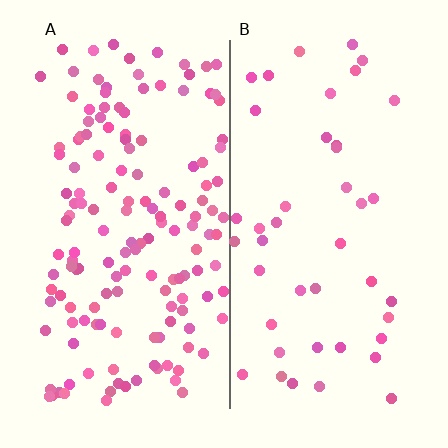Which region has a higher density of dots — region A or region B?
A (the left).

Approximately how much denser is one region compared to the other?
Approximately 3.4× — region A over region B.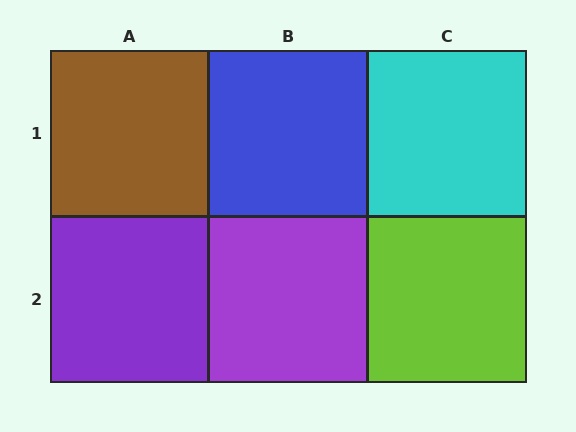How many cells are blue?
1 cell is blue.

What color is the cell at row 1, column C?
Cyan.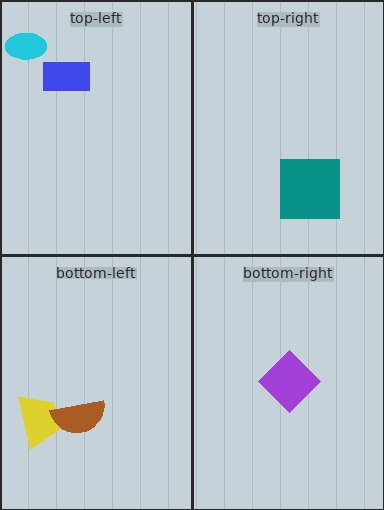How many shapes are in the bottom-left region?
2.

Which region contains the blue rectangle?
The top-left region.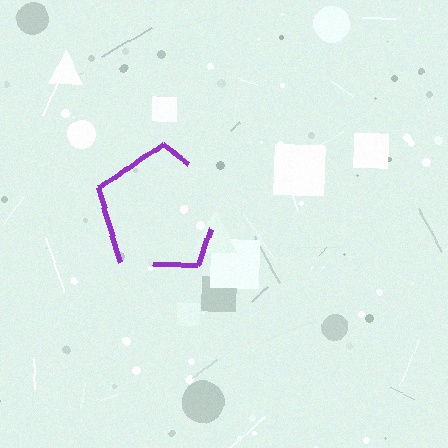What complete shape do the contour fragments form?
The contour fragments form a pentagon.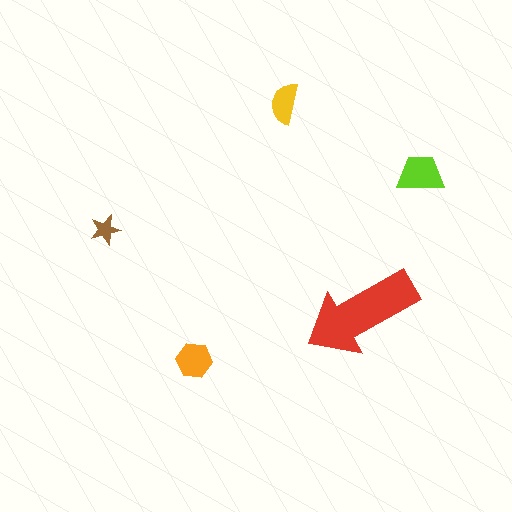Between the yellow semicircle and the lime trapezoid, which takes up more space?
The lime trapezoid.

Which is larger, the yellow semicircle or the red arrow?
The red arrow.